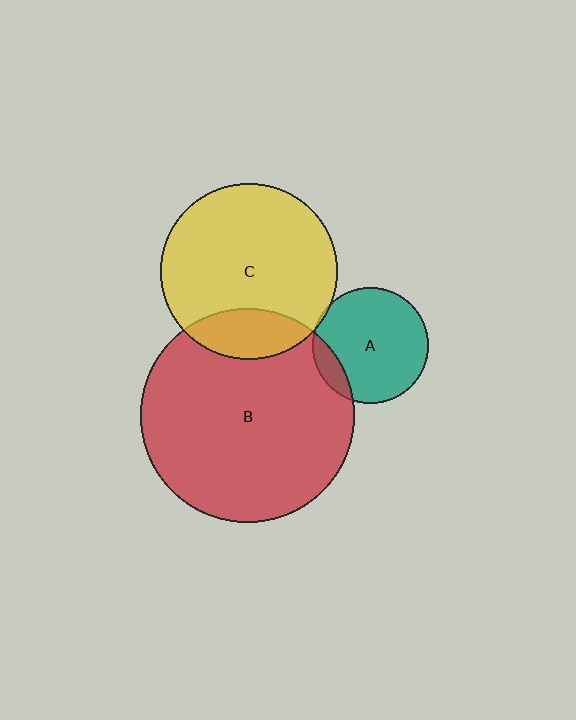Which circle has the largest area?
Circle B (red).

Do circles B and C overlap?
Yes.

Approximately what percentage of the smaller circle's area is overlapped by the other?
Approximately 20%.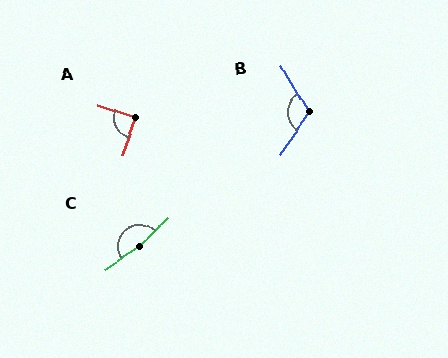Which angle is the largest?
C, at approximately 170 degrees.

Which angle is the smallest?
A, at approximately 89 degrees.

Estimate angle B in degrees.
Approximately 115 degrees.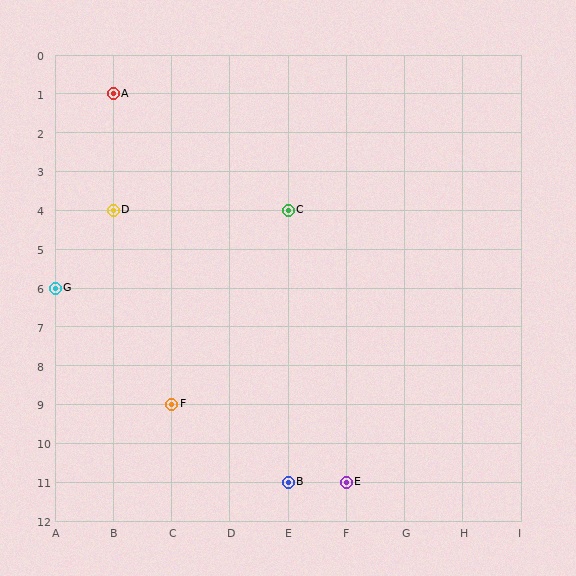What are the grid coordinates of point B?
Point B is at grid coordinates (E, 11).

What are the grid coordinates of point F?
Point F is at grid coordinates (C, 9).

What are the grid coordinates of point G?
Point G is at grid coordinates (A, 6).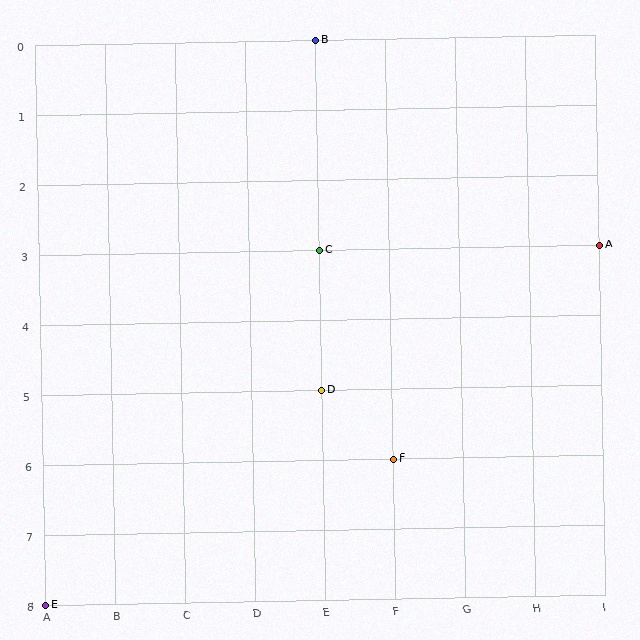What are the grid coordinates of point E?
Point E is at grid coordinates (A, 8).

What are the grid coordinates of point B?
Point B is at grid coordinates (E, 0).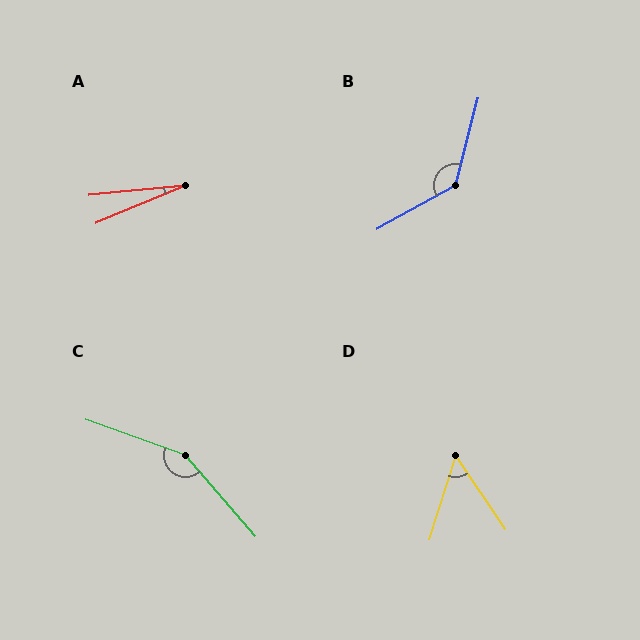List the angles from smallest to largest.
A (17°), D (52°), B (134°), C (150°).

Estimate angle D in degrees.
Approximately 52 degrees.